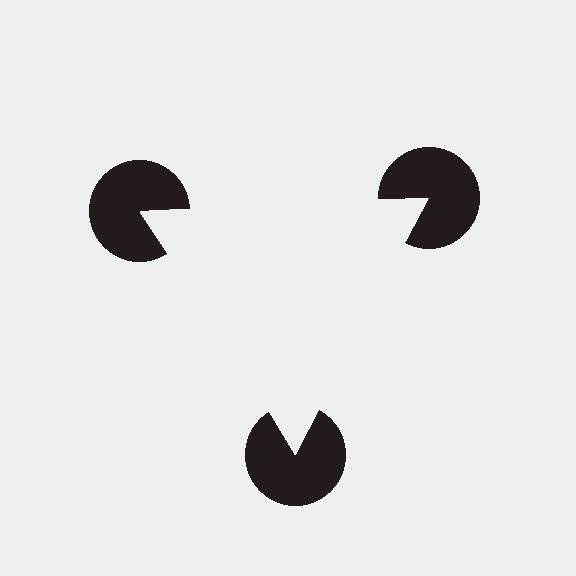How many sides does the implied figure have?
3 sides.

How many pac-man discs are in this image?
There are 3 — one at each vertex of the illusory triangle.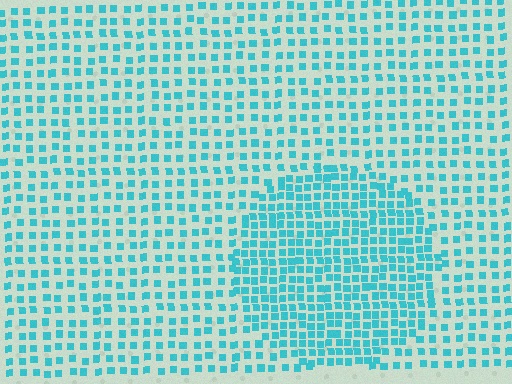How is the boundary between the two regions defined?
The boundary is defined by a change in element density (approximately 1.8x ratio). All elements are the same color, size, and shape.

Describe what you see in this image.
The image contains small cyan elements arranged at two different densities. A circle-shaped region is visible where the elements are more densely packed than the surrounding area.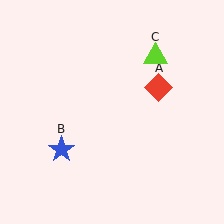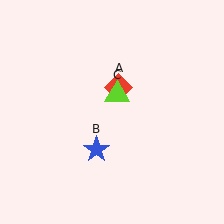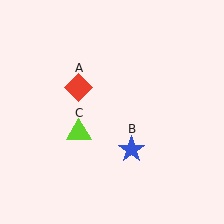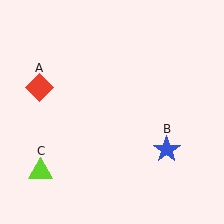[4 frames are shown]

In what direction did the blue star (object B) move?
The blue star (object B) moved right.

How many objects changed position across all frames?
3 objects changed position: red diamond (object A), blue star (object B), lime triangle (object C).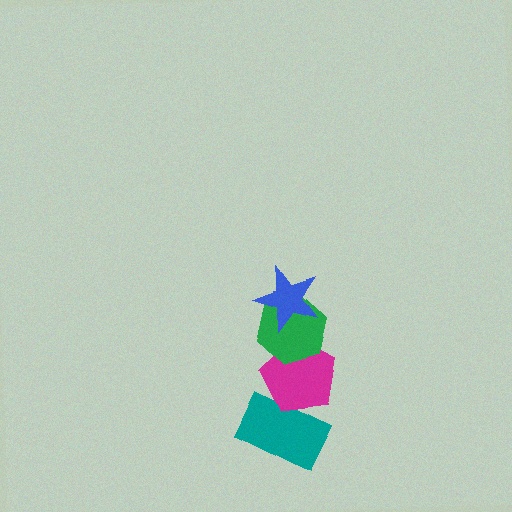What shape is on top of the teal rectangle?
The magenta pentagon is on top of the teal rectangle.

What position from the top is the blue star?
The blue star is 1st from the top.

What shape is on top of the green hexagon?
The blue star is on top of the green hexagon.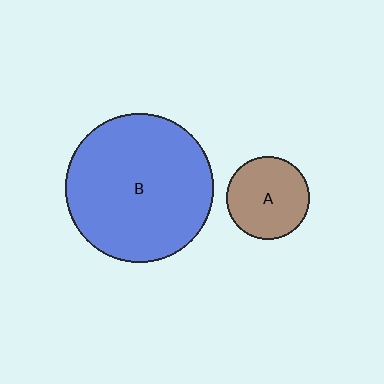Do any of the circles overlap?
No, none of the circles overlap.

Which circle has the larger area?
Circle B (blue).